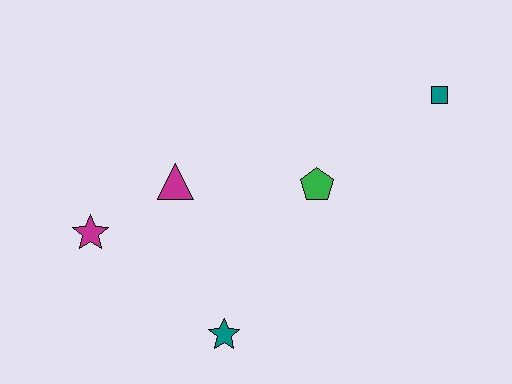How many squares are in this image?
There is 1 square.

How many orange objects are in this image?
There are no orange objects.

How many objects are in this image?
There are 5 objects.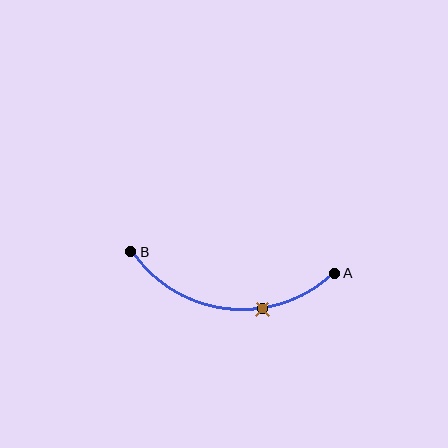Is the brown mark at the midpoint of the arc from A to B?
No. The brown mark lies on the arc but is closer to endpoint A. The arc midpoint would be at the point on the curve equidistant along the arc from both A and B.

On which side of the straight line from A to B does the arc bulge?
The arc bulges below the straight line connecting A and B.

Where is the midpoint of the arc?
The arc midpoint is the point on the curve farthest from the straight line joining A and B. It sits below that line.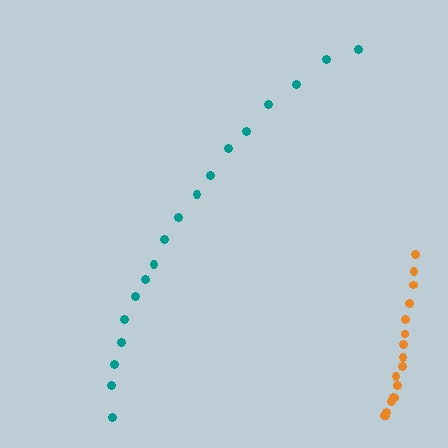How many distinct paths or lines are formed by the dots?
There are 2 distinct paths.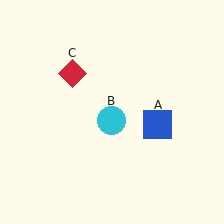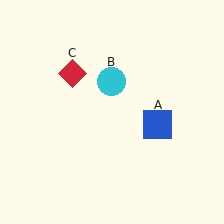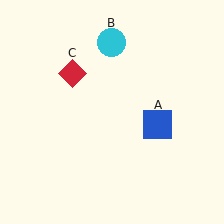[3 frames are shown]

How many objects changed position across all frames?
1 object changed position: cyan circle (object B).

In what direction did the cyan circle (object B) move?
The cyan circle (object B) moved up.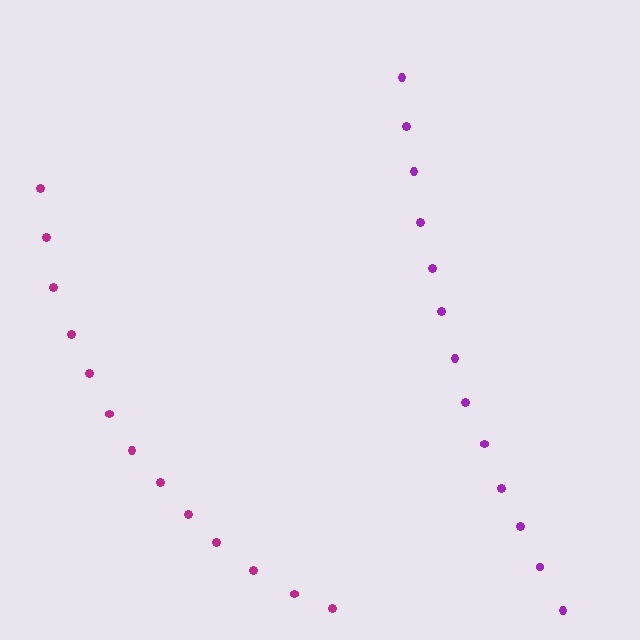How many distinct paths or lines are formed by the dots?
There are 2 distinct paths.